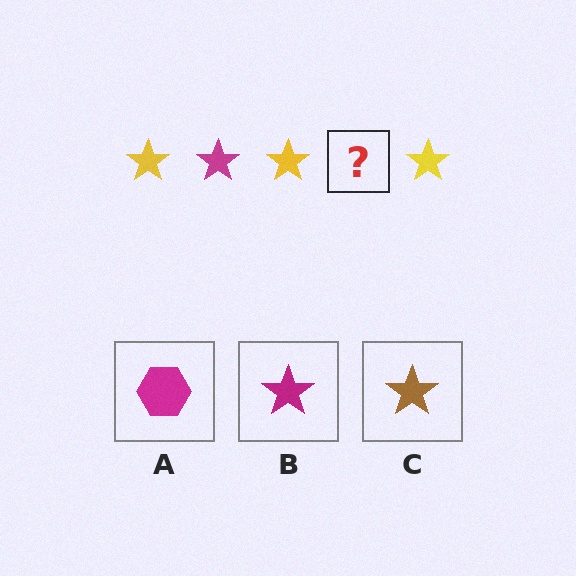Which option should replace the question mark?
Option B.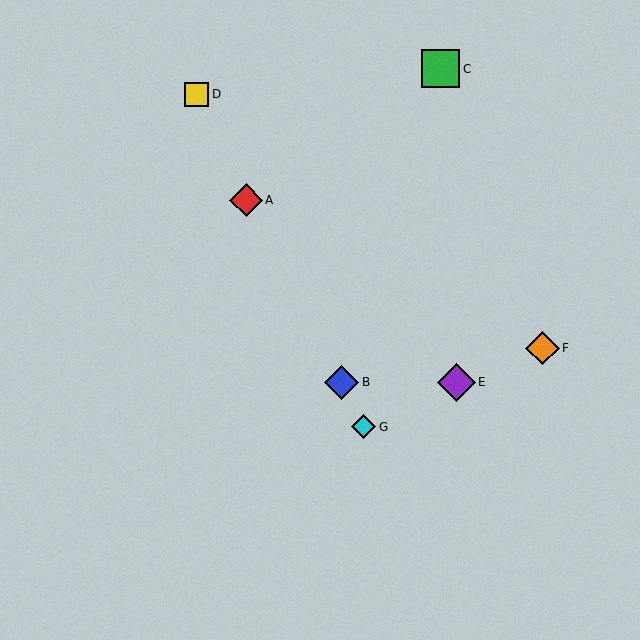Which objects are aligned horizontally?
Objects B, E are aligned horizontally.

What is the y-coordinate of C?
Object C is at y≈69.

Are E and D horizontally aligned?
No, E is at y≈382 and D is at y≈94.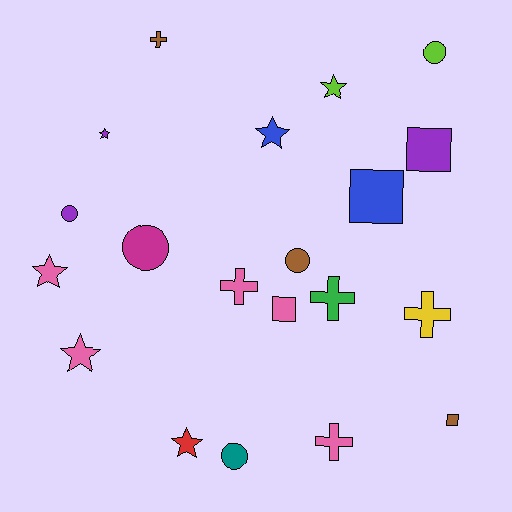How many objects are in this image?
There are 20 objects.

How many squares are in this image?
There are 4 squares.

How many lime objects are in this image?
There are 2 lime objects.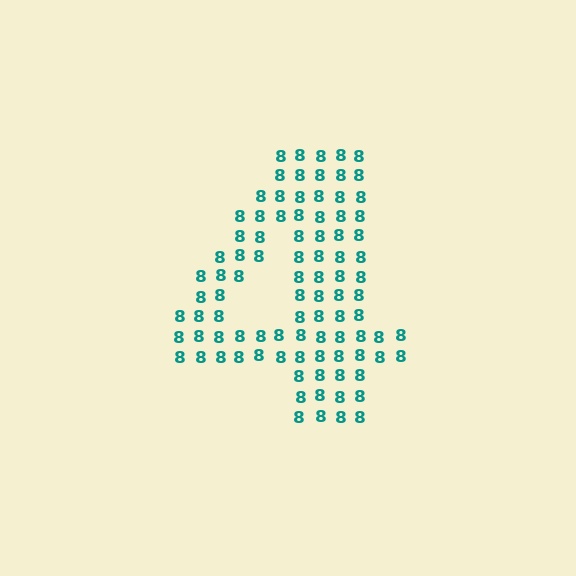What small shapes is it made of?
It is made of small digit 8's.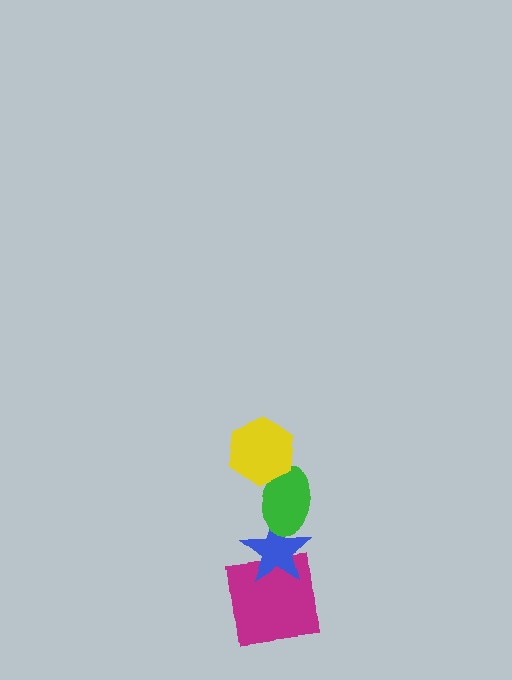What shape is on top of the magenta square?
The blue star is on top of the magenta square.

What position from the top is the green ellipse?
The green ellipse is 2nd from the top.